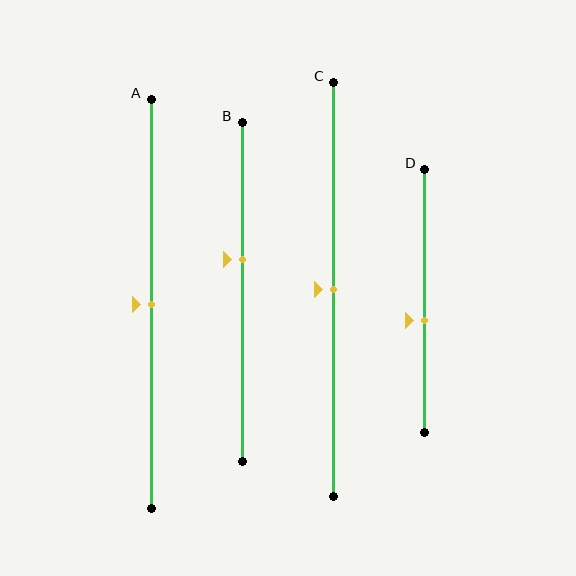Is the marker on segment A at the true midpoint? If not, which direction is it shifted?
Yes, the marker on segment A is at the true midpoint.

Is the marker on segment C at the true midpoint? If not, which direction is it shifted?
Yes, the marker on segment C is at the true midpoint.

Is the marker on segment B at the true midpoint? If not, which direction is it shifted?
No, the marker on segment B is shifted upward by about 10% of the segment length.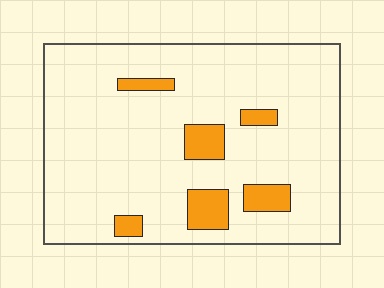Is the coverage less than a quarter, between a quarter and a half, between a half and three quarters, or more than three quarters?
Less than a quarter.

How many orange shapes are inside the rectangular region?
6.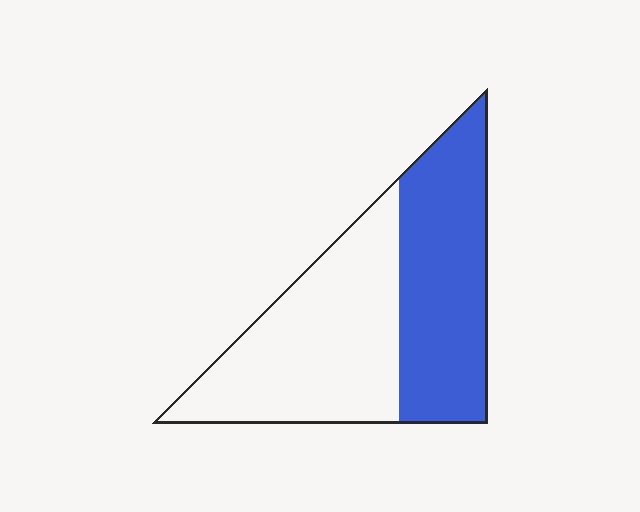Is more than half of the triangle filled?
No.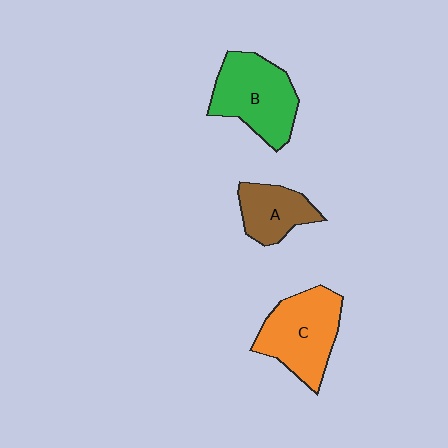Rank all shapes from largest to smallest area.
From largest to smallest: B (green), C (orange), A (brown).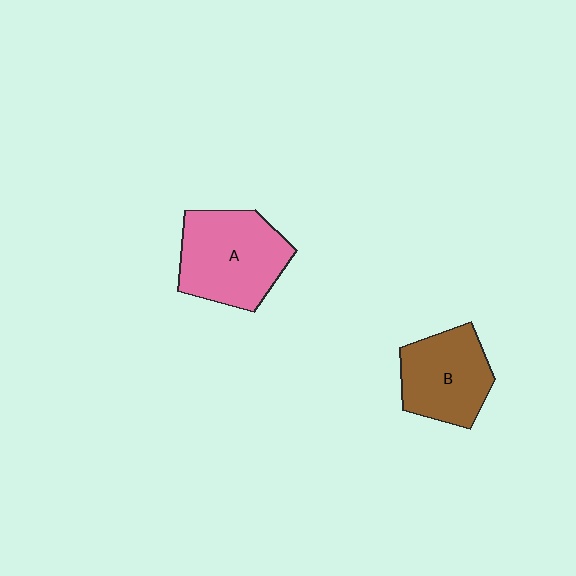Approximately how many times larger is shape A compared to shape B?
Approximately 1.2 times.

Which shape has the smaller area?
Shape B (brown).